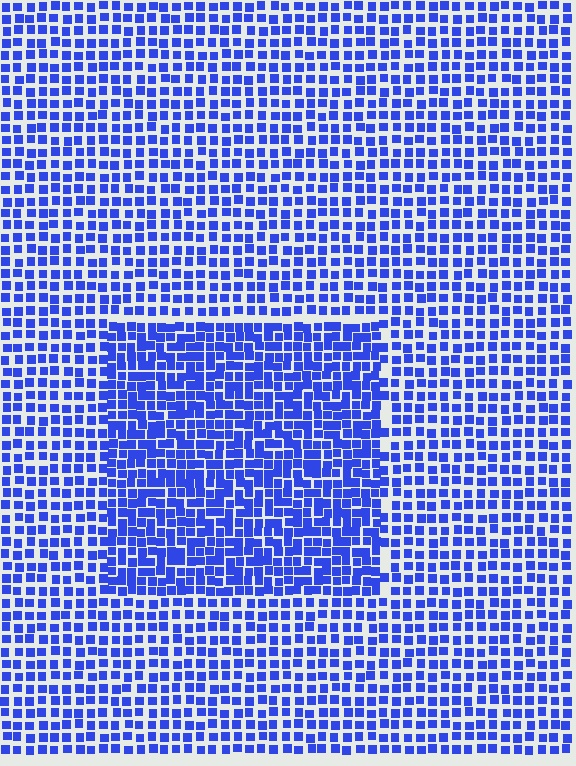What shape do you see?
I see a rectangle.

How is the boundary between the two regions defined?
The boundary is defined by a change in element density (approximately 1.6x ratio). All elements are the same color, size, and shape.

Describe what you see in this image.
The image contains small blue elements arranged at two different densities. A rectangle-shaped region is visible where the elements are more densely packed than the surrounding area.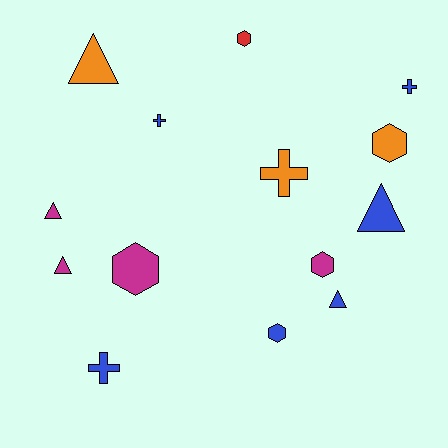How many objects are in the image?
There are 14 objects.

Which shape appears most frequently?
Hexagon, with 5 objects.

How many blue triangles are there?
There are 2 blue triangles.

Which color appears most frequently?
Blue, with 6 objects.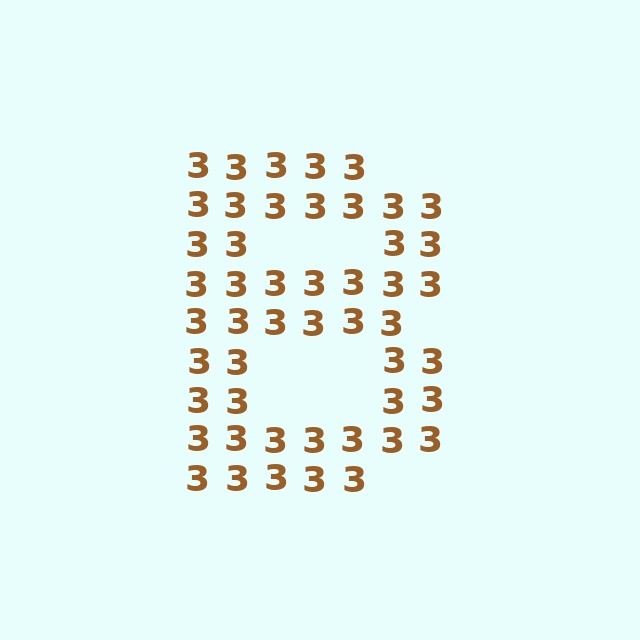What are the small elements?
The small elements are digit 3's.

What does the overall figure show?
The overall figure shows the letter B.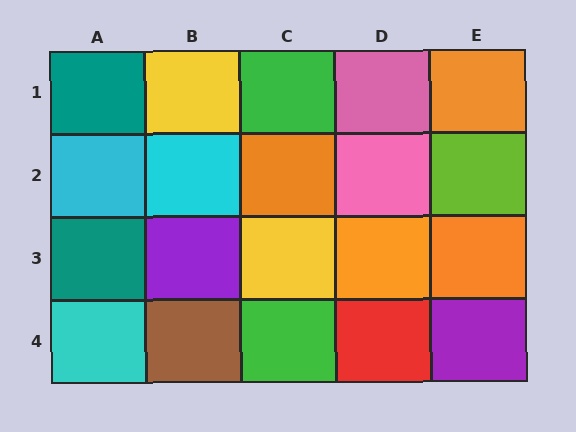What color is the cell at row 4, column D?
Red.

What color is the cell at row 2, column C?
Orange.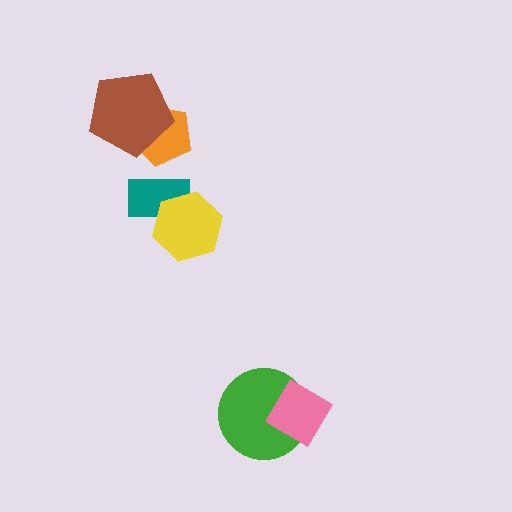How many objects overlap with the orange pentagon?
1 object overlaps with the orange pentagon.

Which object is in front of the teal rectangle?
The yellow hexagon is in front of the teal rectangle.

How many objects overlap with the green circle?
1 object overlaps with the green circle.